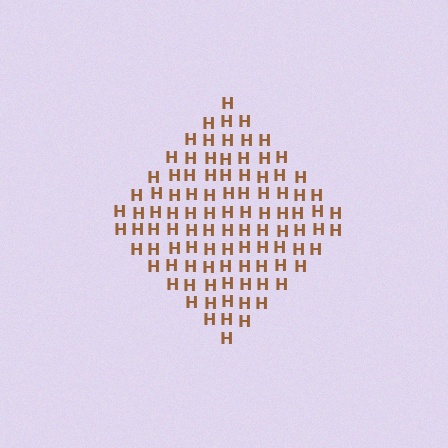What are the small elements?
The small elements are letter H's.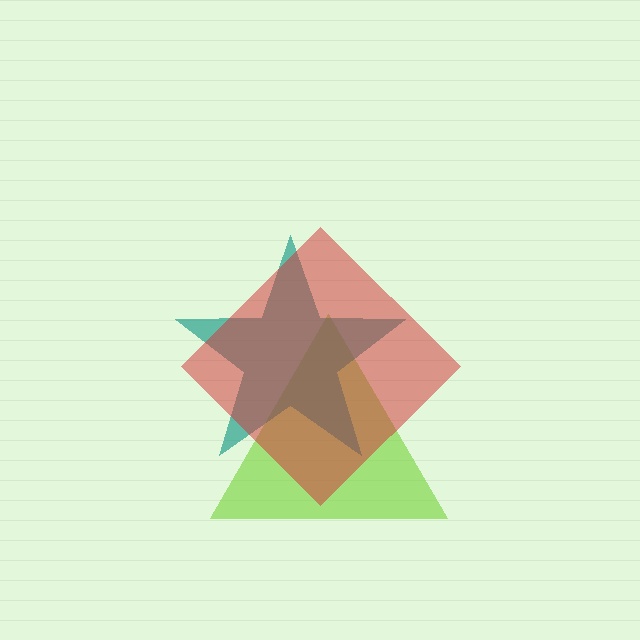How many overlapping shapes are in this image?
There are 3 overlapping shapes in the image.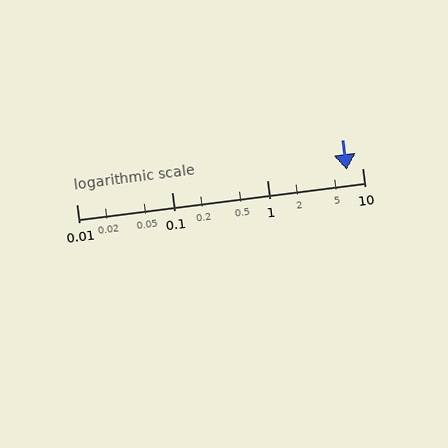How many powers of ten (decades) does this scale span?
The scale spans 3 decades, from 0.01 to 10.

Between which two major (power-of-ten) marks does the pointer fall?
The pointer is between 1 and 10.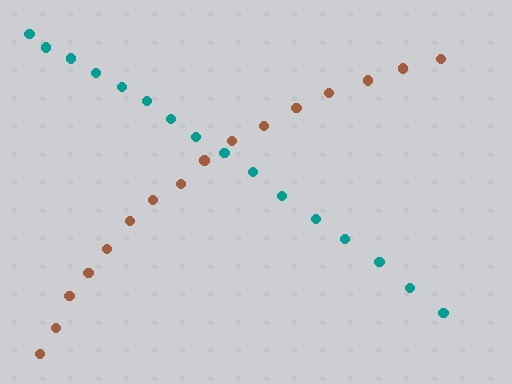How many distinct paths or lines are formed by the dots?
There are 2 distinct paths.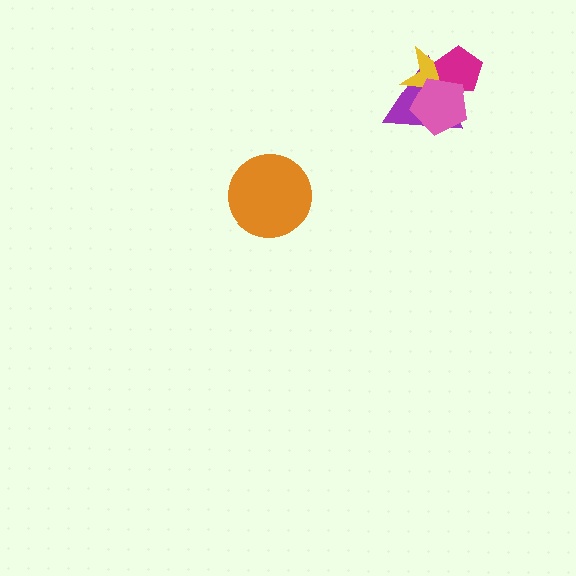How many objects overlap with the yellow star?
3 objects overlap with the yellow star.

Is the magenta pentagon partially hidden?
Yes, it is partially covered by another shape.